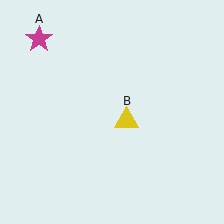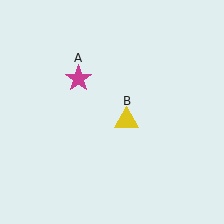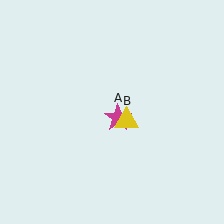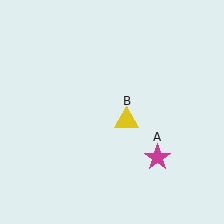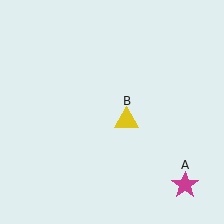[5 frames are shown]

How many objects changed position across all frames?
1 object changed position: magenta star (object A).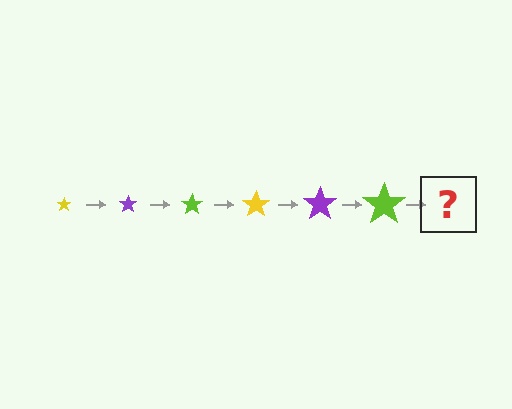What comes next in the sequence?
The next element should be a yellow star, larger than the previous one.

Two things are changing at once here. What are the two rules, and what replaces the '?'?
The two rules are that the star grows larger each step and the color cycles through yellow, purple, and lime. The '?' should be a yellow star, larger than the previous one.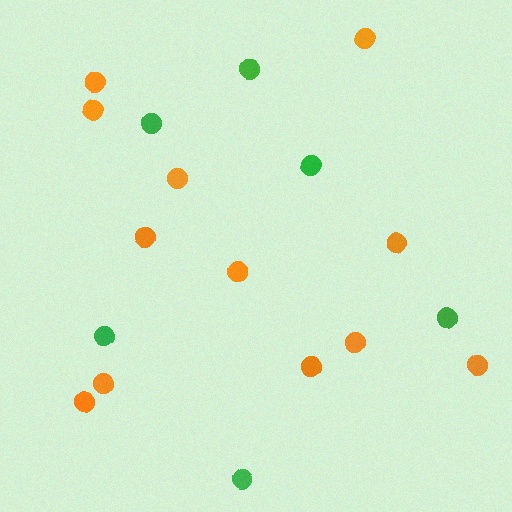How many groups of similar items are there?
There are 2 groups: one group of orange circles (12) and one group of green circles (6).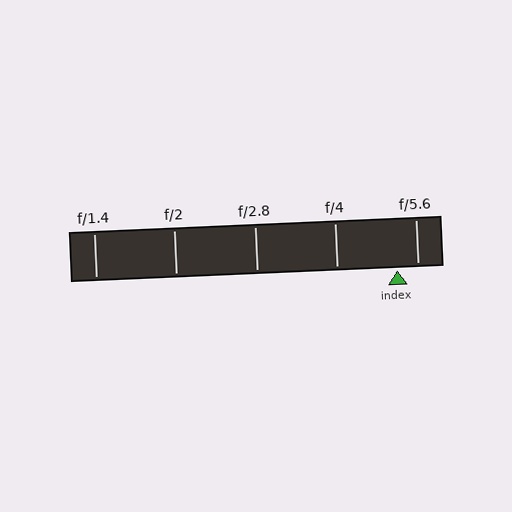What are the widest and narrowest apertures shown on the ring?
The widest aperture shown is f/1.4 and the narrowest is f/5.6.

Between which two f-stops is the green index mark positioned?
The index mark is between f/4 and f/5.6.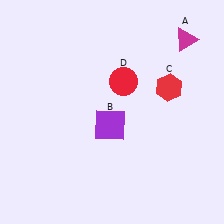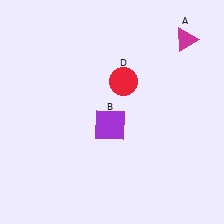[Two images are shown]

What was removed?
The red hexagon (C) was removed in Image 2.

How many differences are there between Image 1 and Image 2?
There is 1 difference between the two images.